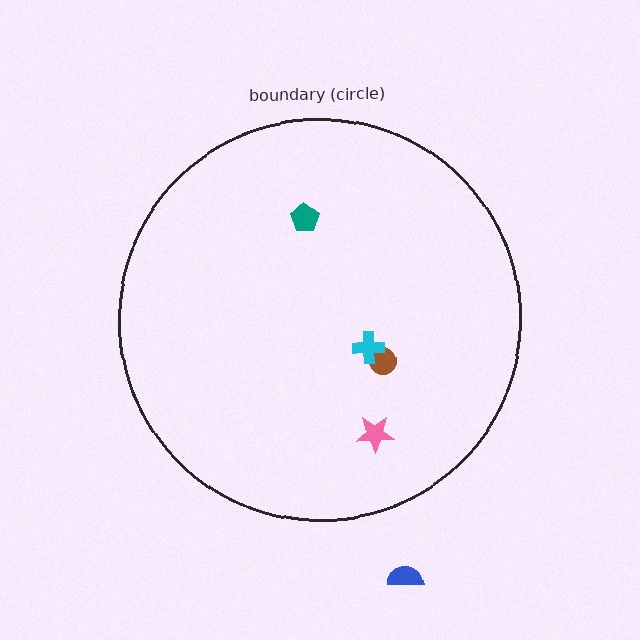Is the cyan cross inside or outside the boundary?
Inside.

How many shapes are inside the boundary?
4 inside, 1 outside.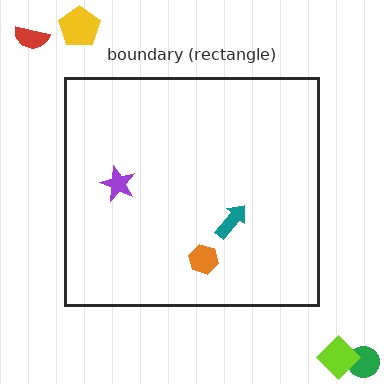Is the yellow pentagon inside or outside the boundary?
Outside.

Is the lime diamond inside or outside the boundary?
Outside.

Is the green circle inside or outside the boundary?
Outside.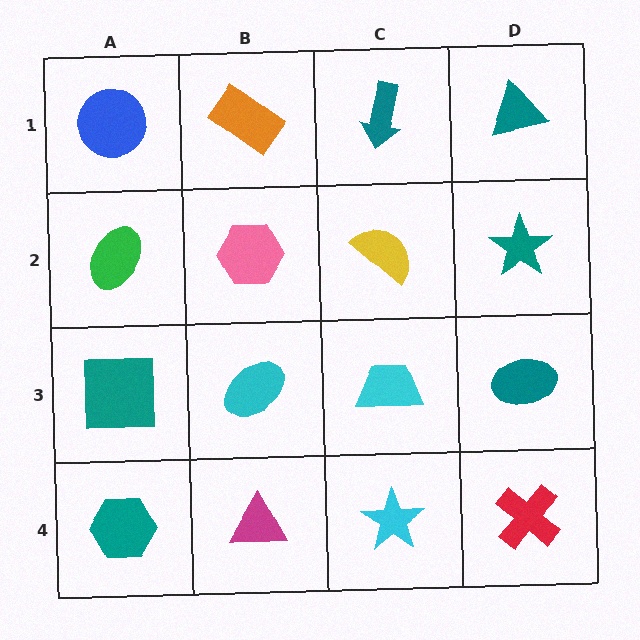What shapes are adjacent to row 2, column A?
A blue circle (row 1, column A), a teal square (row 3, column A), a pink hexagon (row 2, column B).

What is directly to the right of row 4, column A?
A magenta triangle.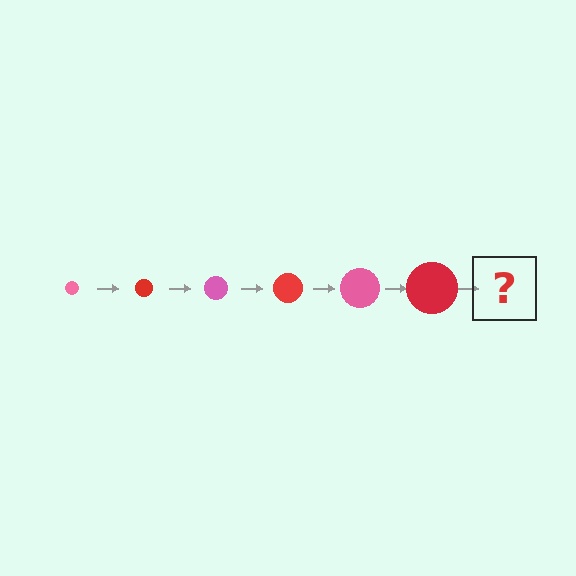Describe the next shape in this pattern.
It should be a pink circle, larger than the previous one.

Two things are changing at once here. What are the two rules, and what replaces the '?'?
The two rules are that the circle grows larger each step and the color cycles through pink and red. The '?' should be a pink circle, larger than the previous one.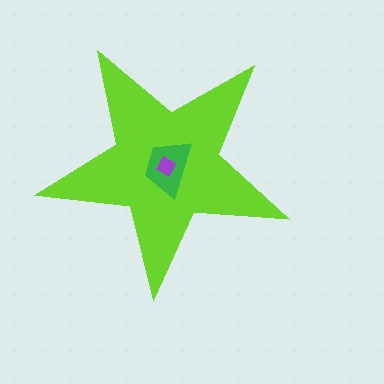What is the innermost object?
The purple square.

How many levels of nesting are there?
3.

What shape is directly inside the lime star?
The green trapezoid.